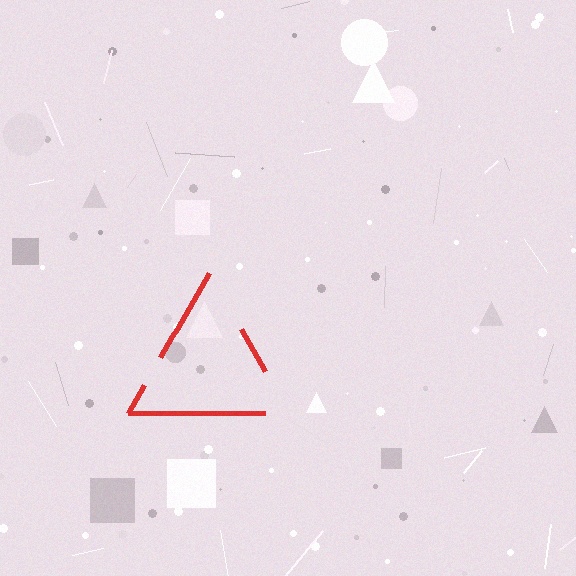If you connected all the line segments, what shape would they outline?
They would outline a triangle.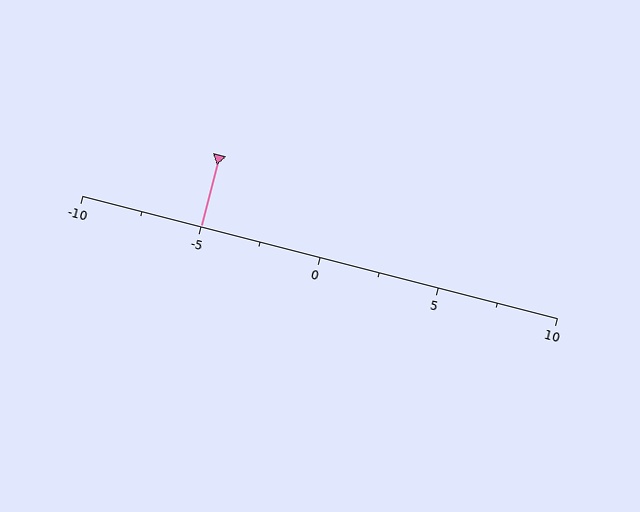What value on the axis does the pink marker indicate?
The marker indicates approximately -5.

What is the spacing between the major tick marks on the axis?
The major ticks are spaced 5 apart.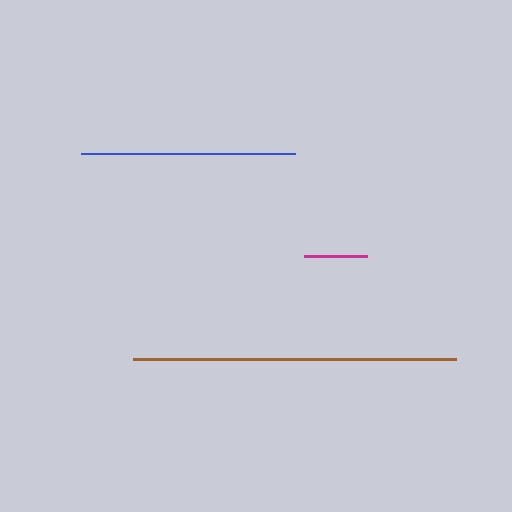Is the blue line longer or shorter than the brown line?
The brown line is longer than the blue line.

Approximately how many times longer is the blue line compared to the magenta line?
The blue line is approximately 3.4 times the length of the magenta line.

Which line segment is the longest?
The brown line is the longest at approximately 323 pixels.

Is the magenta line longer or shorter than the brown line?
The brown line is longer than the magenta line.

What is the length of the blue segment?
The blue segment is approximately 214 pixels long.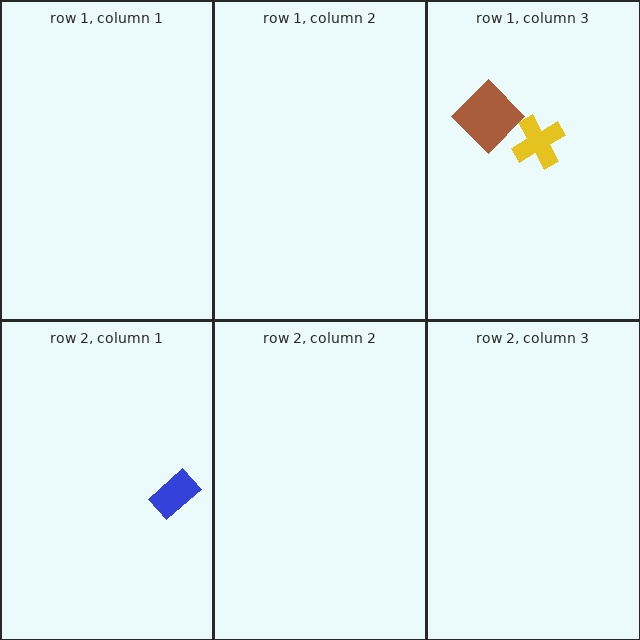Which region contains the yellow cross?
The row 1, column 3 region.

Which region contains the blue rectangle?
The row 2, column 1 region.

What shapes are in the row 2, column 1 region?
The blue rectangle.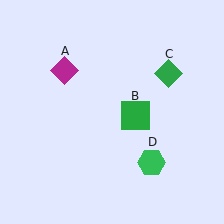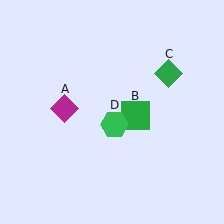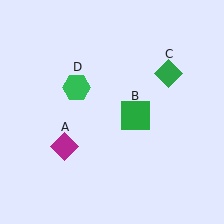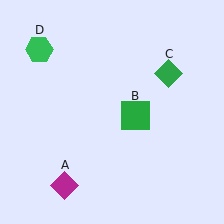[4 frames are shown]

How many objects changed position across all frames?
2 objects changed position: magenta diamond (object A), green hexagon (object D).